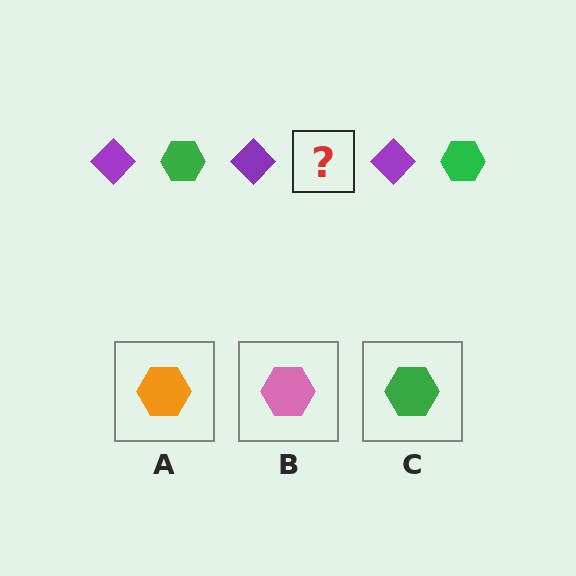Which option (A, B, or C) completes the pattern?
C.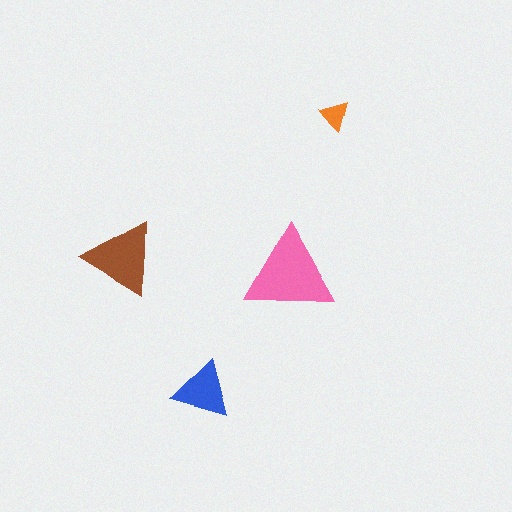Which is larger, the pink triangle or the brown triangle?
The pink one.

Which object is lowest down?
The blue triangle is bottommost.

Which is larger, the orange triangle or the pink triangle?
The pink one.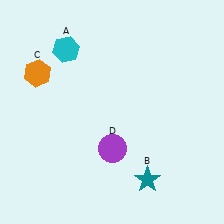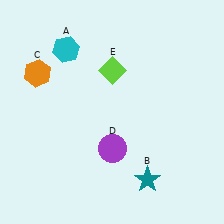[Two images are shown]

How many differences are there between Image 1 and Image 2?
There is 1 difference between the two images.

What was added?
A lime diamond (E) was added in Image 2.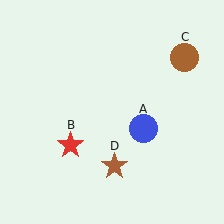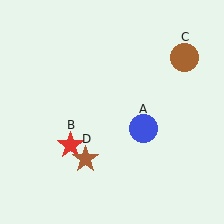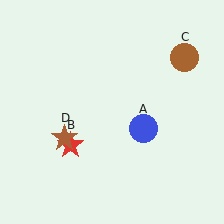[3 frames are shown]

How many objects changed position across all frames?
1 object changed position: brown star (object D).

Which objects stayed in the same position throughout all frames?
Blue circle (object A) and red star (object B) and brown circle (object C) remained stationary.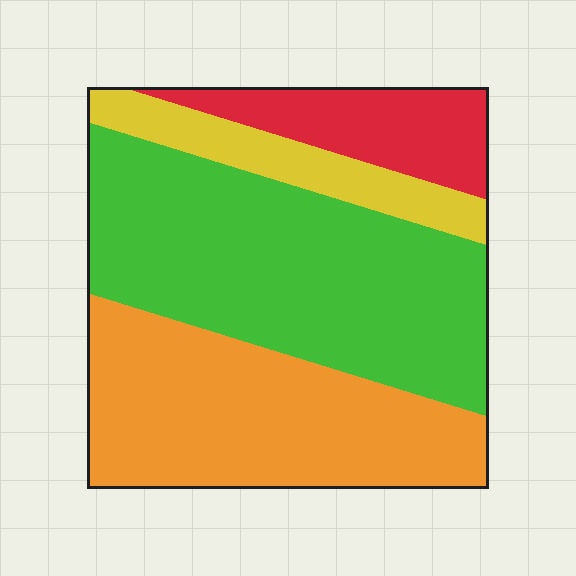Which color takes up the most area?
Green, at roughly 45%.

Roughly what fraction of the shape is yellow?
Yellow takes up about one tenth (1/10) of the shape.